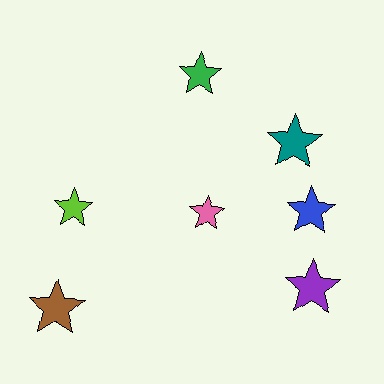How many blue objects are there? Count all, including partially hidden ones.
There is 1 blue object.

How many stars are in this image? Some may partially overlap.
There are 7 stars.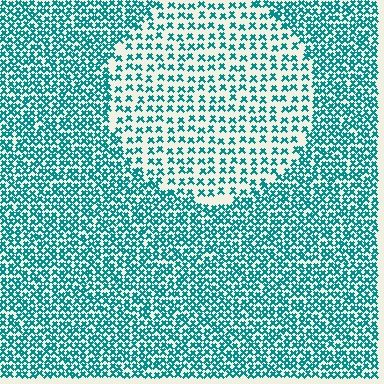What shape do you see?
I see a circle.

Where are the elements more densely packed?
The elements are more densely packed outside the circle boundary.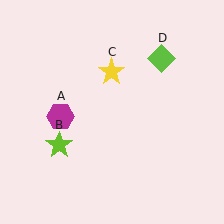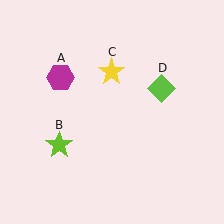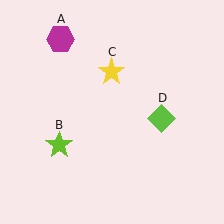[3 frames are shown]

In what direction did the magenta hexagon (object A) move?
The magenta hexagon (object A) moved up.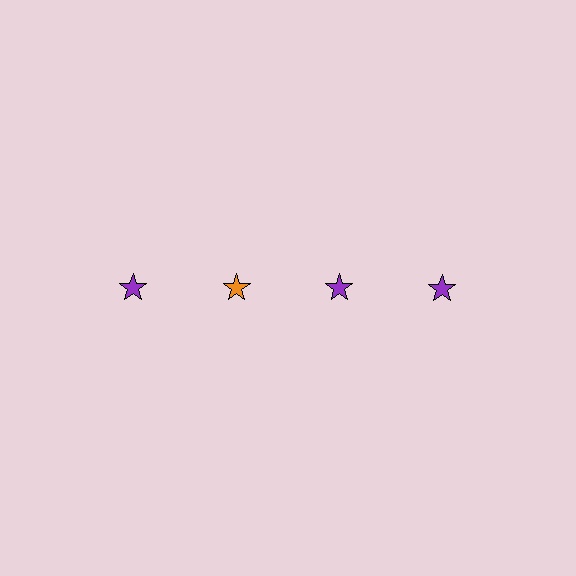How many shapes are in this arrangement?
There are 4 shapes arranged in a grid pattern.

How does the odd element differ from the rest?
It has a different color: orange instead of purple.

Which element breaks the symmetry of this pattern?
The orange star in the top row, second from left column breaks the symmetry. All other shapes are purple stars.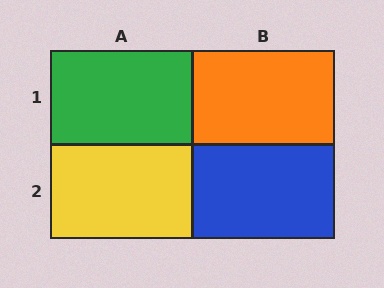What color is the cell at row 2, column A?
Yellow.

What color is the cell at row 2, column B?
Blue.